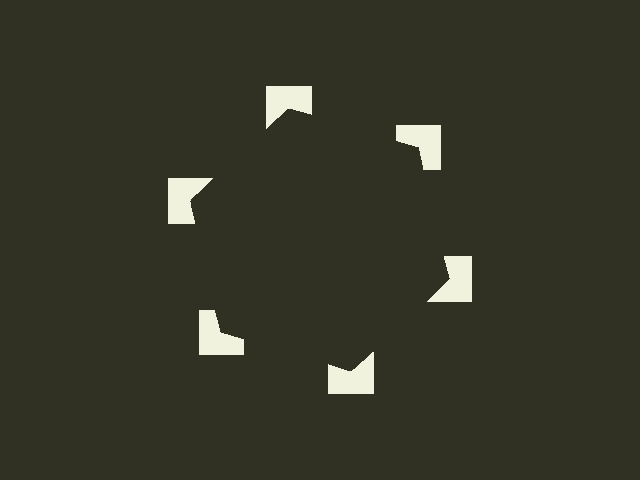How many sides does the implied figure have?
6 sides.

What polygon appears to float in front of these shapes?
An illusory hexagon — its edges are inferred from the aligned wedge cuts in the notched squares, not physically drawn.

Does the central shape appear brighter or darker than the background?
It typically appears slightly darker than the background, even though no actual brightness change is drawn.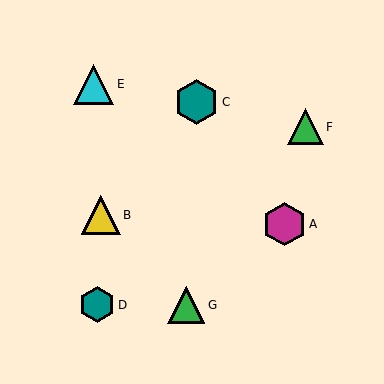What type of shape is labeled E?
Shape E is a cyan triangle.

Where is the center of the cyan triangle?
The center of the cyan triangle is at (94, 84).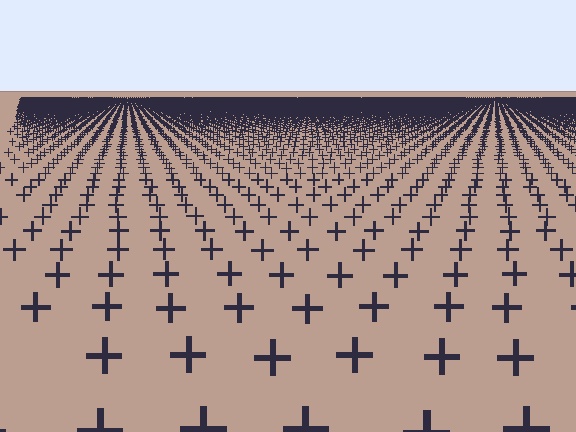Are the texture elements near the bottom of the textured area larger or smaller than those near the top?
Larger. Near the bottom, elements are closer to the viewer and appear at a bigger on-screen size.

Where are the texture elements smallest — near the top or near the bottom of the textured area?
Near the top.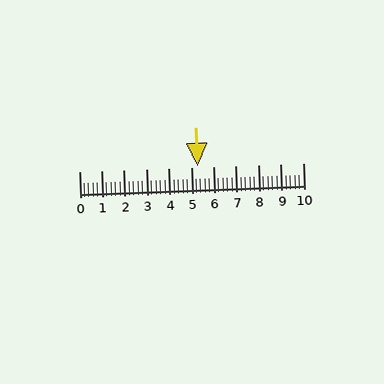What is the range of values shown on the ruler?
The ruler shows values from 0 to 10.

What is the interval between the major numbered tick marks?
The major tick marks are spaced 1 units apart.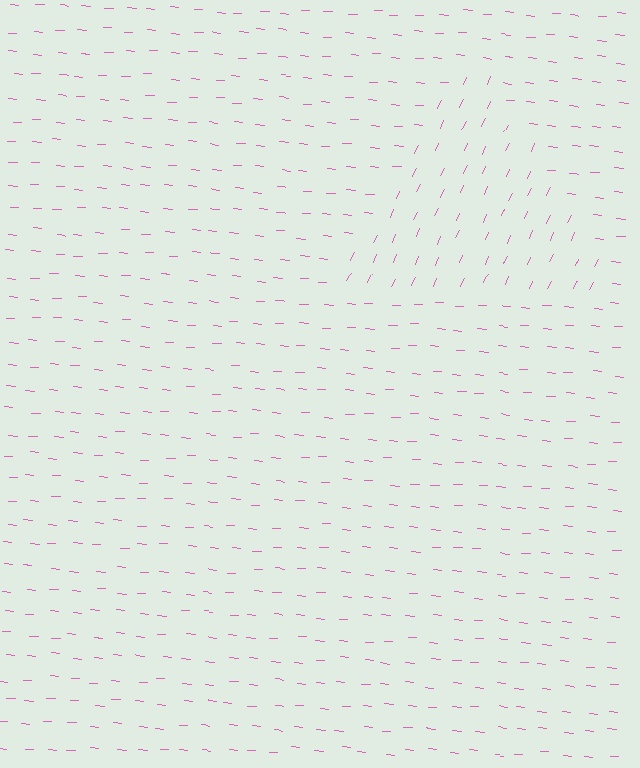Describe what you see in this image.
The image is filled with small pink line segments. A triangle region in the image has lines oriented differently from the surrounding lines, creating a visible texture boundary.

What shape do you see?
I see a triangle.